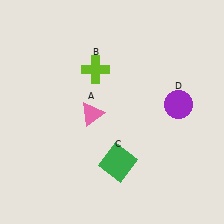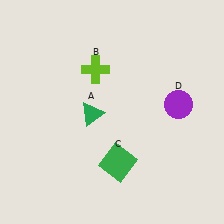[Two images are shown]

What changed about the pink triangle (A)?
In Image 1, A is pink. In Image 2, it changed to green.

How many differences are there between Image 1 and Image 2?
There is 1 difference between the two images.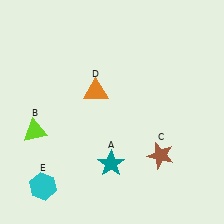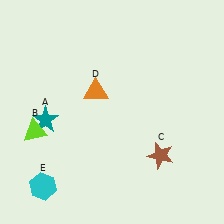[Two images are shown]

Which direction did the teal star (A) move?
The teal star (A) moved left.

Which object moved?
The teal star (A) moved left.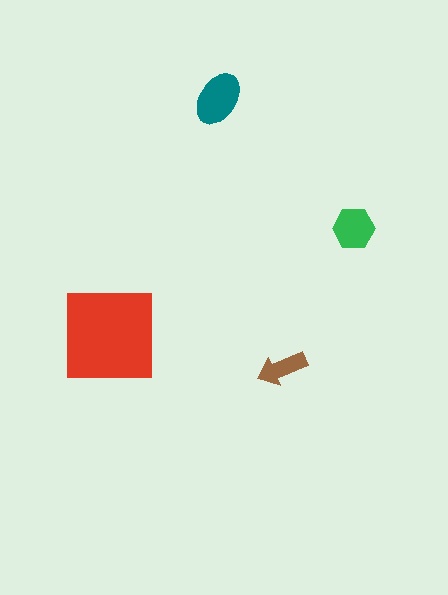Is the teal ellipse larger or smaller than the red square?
Smaller.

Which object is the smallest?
The brown arrow.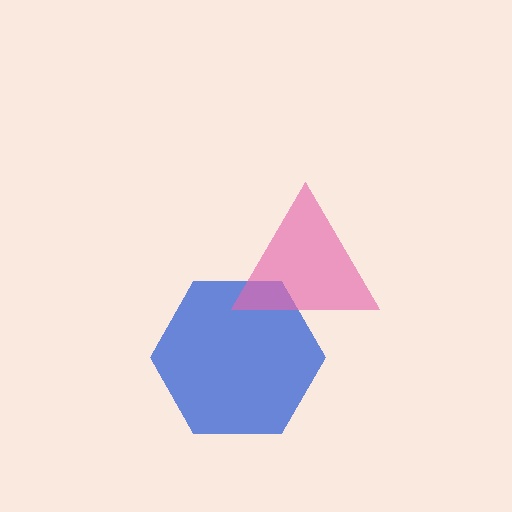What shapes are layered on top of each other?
The layered shapes are: a blue hexagon, a pink triangle.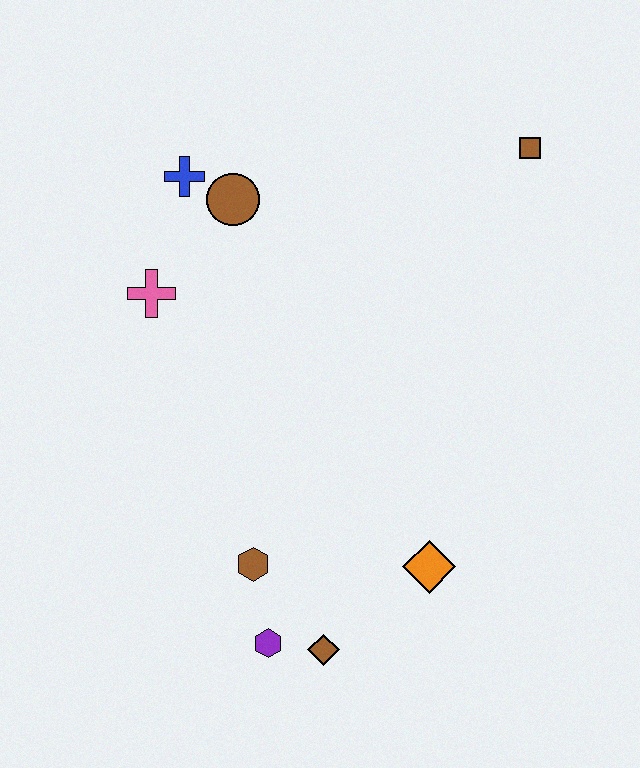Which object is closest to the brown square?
The brown circle is closest to the brown square.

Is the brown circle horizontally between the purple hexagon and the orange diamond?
No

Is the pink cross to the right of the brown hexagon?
No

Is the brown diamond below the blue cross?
Yes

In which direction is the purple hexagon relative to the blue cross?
The purple hexagon is below the blue cross.